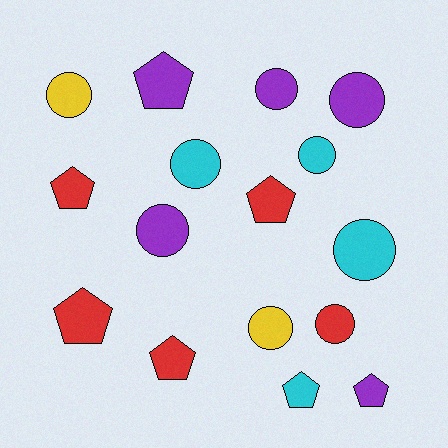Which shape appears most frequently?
Circle, with 9 objects.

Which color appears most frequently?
Purple, with 5 objects.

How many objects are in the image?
There are 16 objects.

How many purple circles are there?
There are 3 purple circles.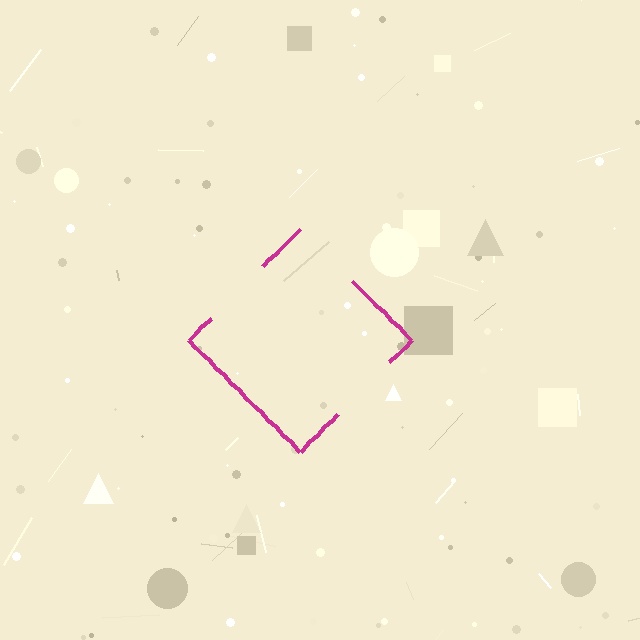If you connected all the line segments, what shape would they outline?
They would outline a diamond.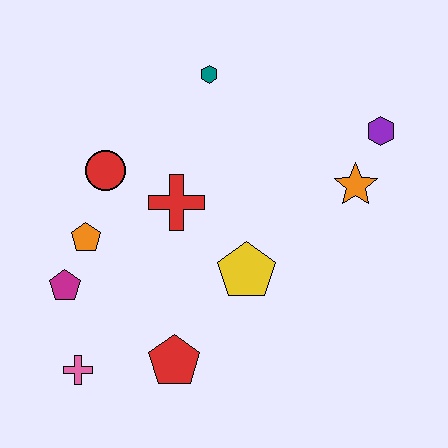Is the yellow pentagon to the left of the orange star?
Yes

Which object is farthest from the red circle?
The purple hexagon is farthest from the red circle.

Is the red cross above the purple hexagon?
No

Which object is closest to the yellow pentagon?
The red cross is closest to the yellow pentagon.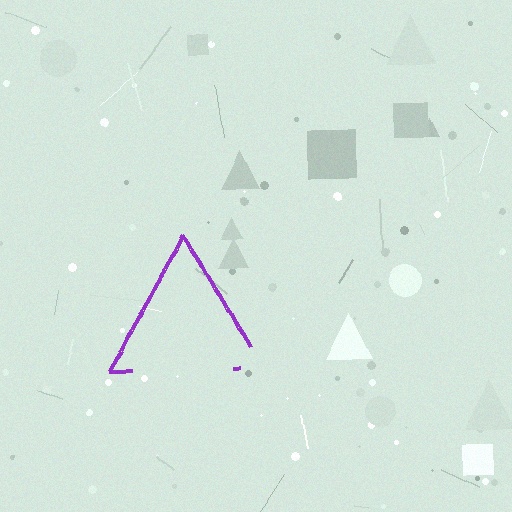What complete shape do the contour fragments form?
The contour fragments form a triangle.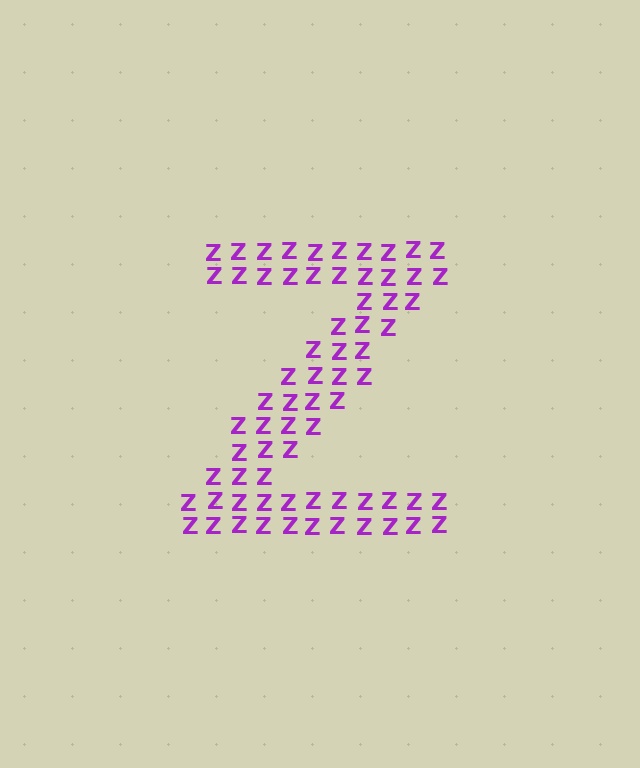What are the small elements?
The small elements are letter Z's.